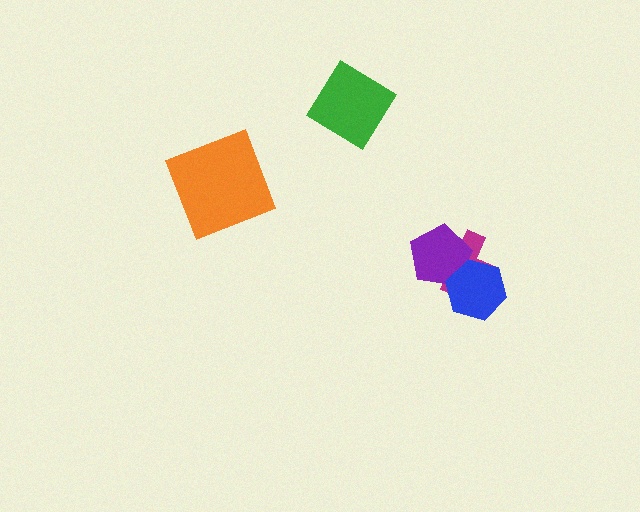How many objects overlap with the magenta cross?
2 objects overlap with the magenta cross.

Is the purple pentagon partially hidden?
Yes, it is partially covered by another shape.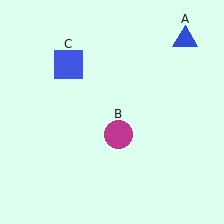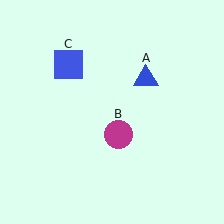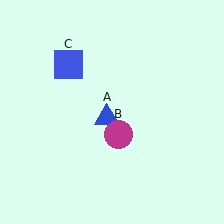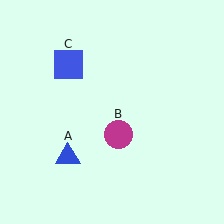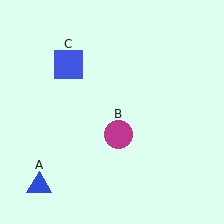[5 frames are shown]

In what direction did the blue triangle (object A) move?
The blue triangle (object A) moved down and to the left.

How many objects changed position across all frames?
1 object changed position: blue triangle (object A).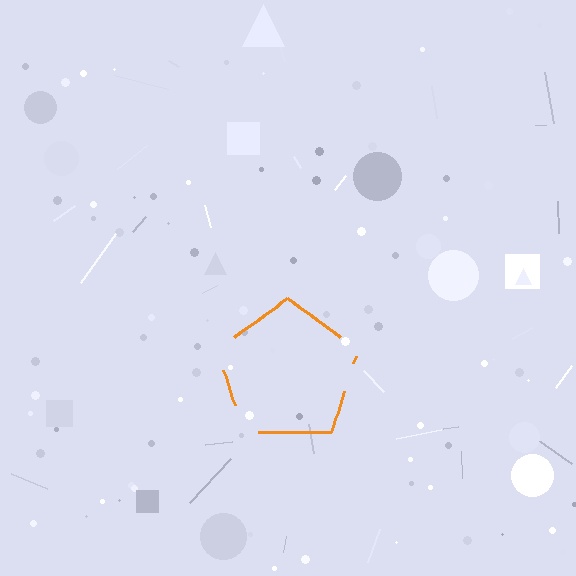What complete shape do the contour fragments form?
The contour fragments form a pentagon.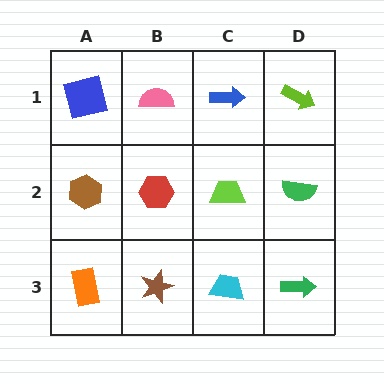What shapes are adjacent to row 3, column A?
A brown hexagon (row 2, column A), a brown star (row 3, column B).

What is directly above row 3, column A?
A brown hexagon.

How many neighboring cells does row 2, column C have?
4.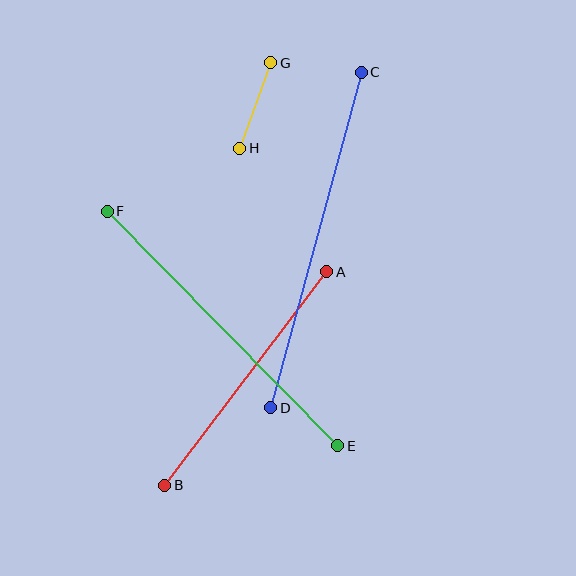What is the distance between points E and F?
The distance is approximately 329 pixels.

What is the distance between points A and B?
The distance is approximately 268 pixels.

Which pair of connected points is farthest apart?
Points C and D are farthest apart.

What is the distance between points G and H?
The distance is approximately 91 pixels.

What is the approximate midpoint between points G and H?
The midpoint is at approximately (255, 106) pixels.